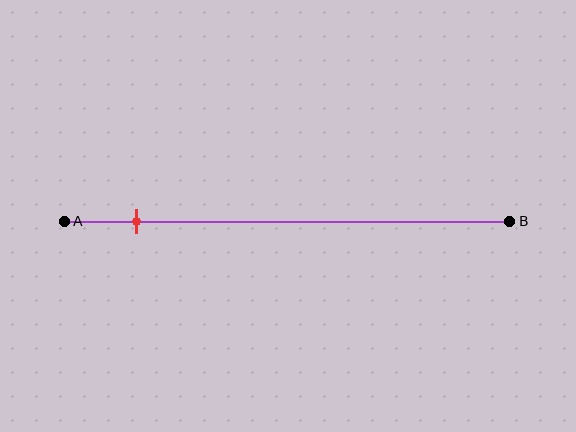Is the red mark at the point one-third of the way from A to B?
No, the mark is at about 15% from A, not at the 33% one-third point.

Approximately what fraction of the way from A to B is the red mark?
The red mark is approximately 15% of the way from A to B.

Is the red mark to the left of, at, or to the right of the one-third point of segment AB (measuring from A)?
The red mark is to the left of the one-third point of segment AB.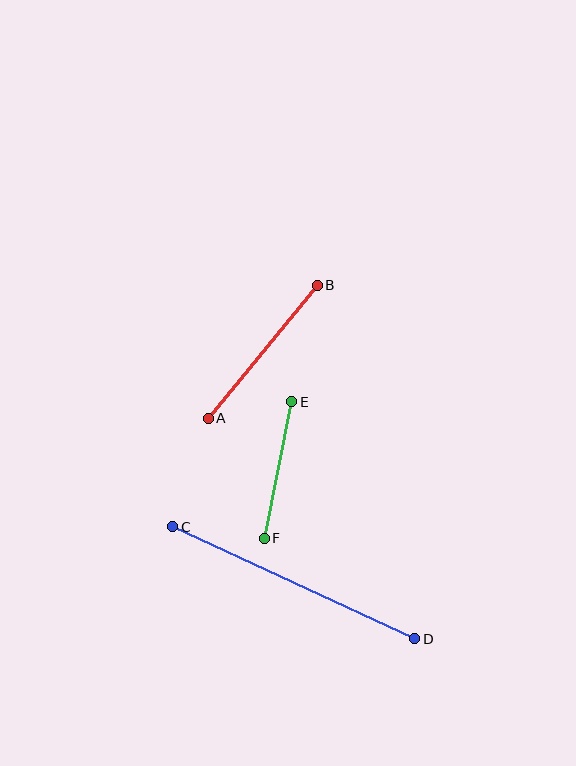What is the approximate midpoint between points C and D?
The midpoint is at approximately (294, 583) pixels.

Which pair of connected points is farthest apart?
Points C and D are farthest apart.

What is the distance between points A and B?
The distance is approximately 172 pixels.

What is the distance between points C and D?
The distance is approximately 267 pixels.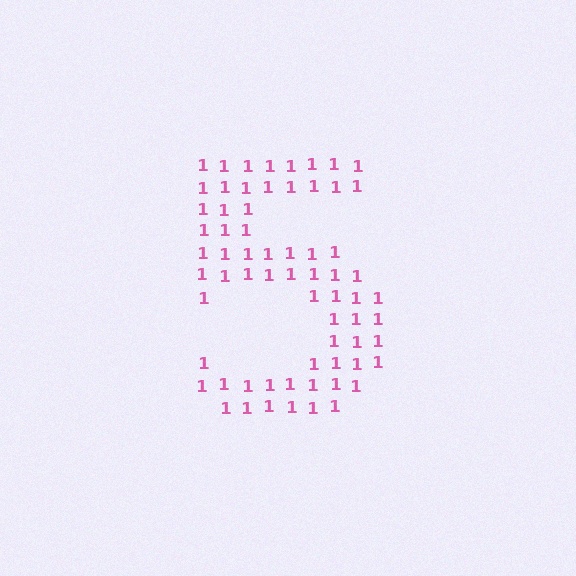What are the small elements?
The small elements are digit 1's.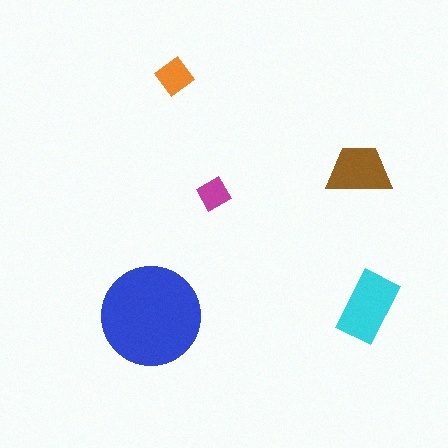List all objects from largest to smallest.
The blue circle, the cyan rectangle, the brown trapezoid, the orange diamond, the magenta square.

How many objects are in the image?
There are 5 objects in the image.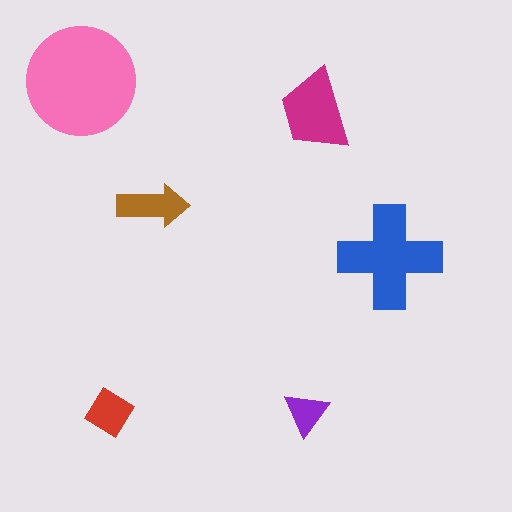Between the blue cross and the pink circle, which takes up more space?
The pink circle.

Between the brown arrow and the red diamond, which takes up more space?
The brown arrow.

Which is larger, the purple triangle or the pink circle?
The pink circle.